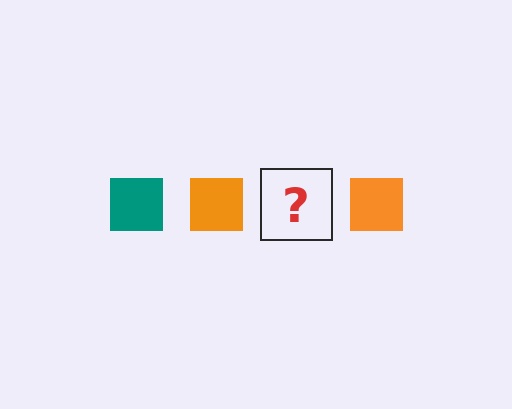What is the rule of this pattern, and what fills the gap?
The rule is that the pattern cycles through teal, orange squares. The gap should be filled with a teal square.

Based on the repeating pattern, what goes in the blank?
The blank should be a teal square.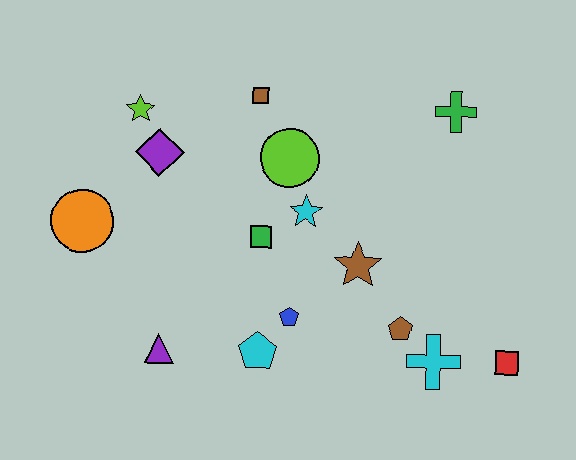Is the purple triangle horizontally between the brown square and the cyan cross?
No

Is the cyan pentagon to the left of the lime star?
No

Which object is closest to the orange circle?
The purple diamond is closest to the orange circle.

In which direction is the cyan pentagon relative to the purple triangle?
The cyan pentagon is to the right of the purple triangle.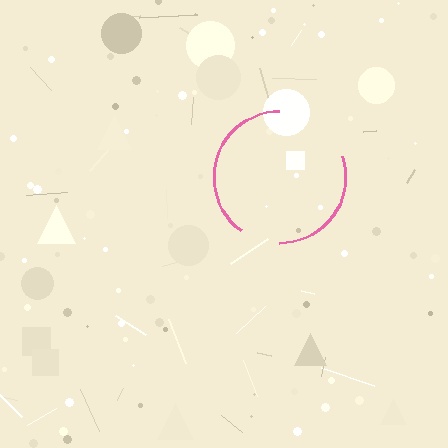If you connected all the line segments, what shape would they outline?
They would outline a circle.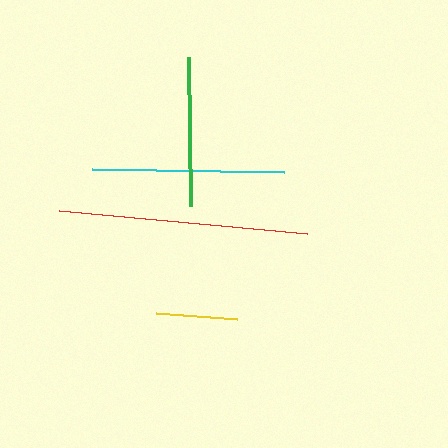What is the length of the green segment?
The green segment is approximately 149 pixels long.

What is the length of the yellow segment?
The yellow segment is approximately 81 pixels long.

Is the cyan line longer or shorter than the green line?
The cyan line is longer than the green line.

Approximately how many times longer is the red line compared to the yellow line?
The red line is approximately 3.1 times the length of the yellow line.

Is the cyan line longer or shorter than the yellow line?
The cyan line is longer than the yellow line.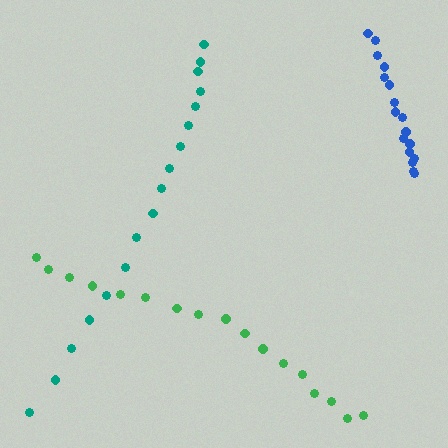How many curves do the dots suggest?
There are 3 distinct paths.